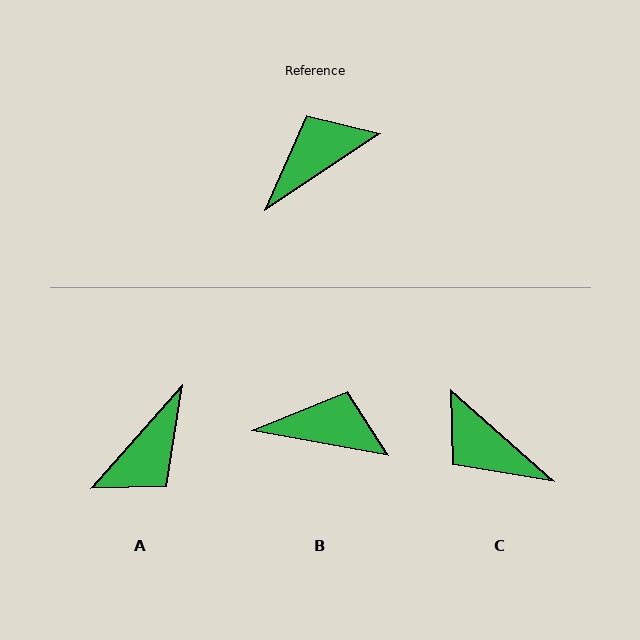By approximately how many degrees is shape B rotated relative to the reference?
Approximately 44 degrees clockwise.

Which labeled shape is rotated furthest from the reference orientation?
A, about 165 degrees away.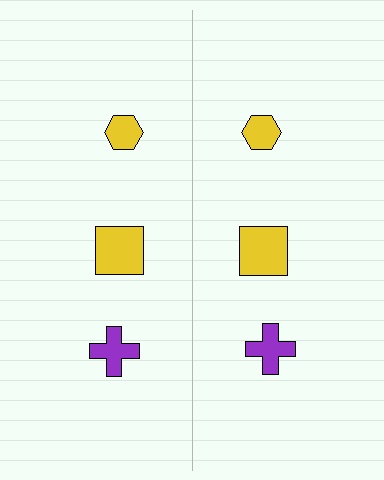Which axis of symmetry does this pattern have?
The pattern has a vertical axis of symmetry running through the center of the image.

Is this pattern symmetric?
Yes, this pattern has bilateral (reflection) symmetry.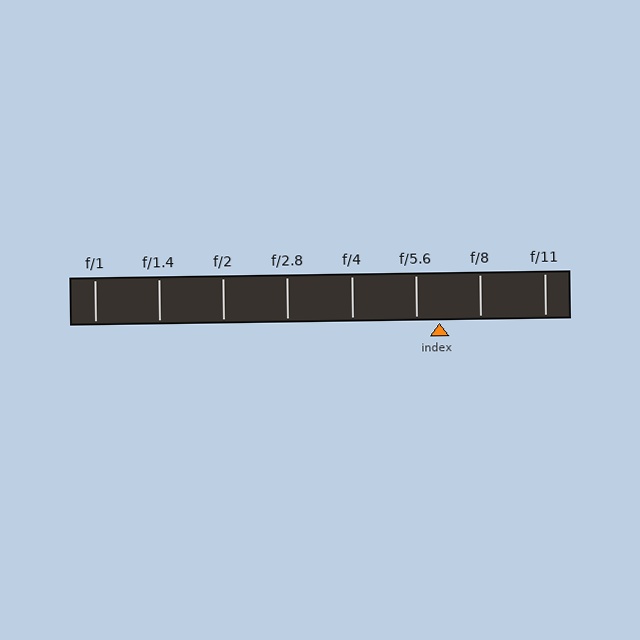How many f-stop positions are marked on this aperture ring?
There are 8 f-stop positions marked.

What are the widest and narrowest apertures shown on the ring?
The widest aperture shown is f/1 and the narrowest is f/11.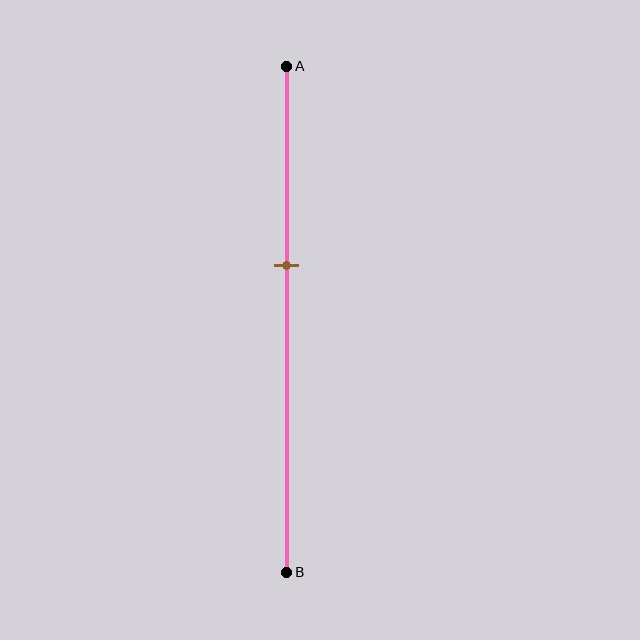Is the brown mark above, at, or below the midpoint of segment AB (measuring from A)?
The brown mark is above the midpoint of segment AB.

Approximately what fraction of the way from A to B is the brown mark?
The brown mark is approximately 40% of the way from A to B.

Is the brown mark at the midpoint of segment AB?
No, the mark is at about 40% from A, not at the 50% midpoint.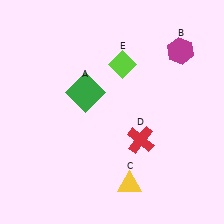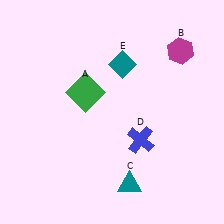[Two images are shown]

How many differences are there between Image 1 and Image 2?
There are 3 differences between the two images.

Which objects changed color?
C changed from yellow to teal. D changed from red to blue. E changed from lime to teal.